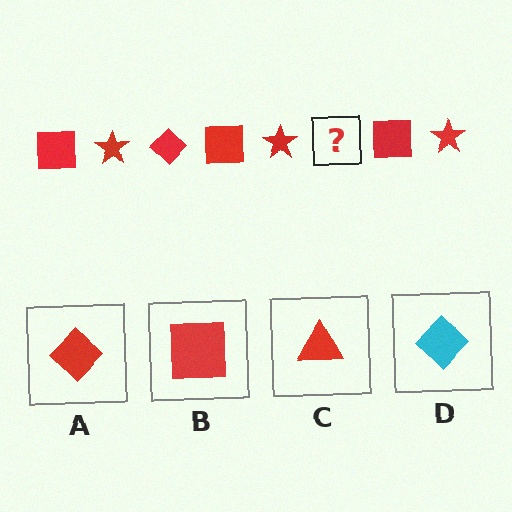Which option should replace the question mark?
Option A.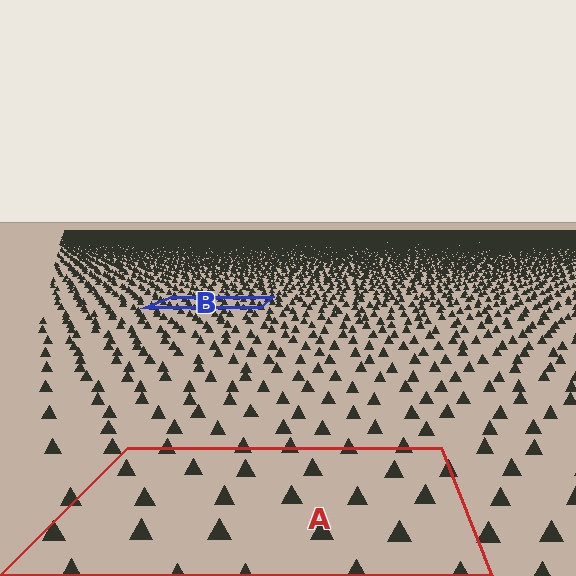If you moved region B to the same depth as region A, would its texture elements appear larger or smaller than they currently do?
They would appear larger. At a closer depth, the same texture elements are projected at a bigger on-screen size.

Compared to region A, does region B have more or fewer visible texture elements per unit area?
Region B has more texture elements per unit area — they are packed more densely because it is farther away.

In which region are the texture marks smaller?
The texture marks are smaller in region B, because it is farther away.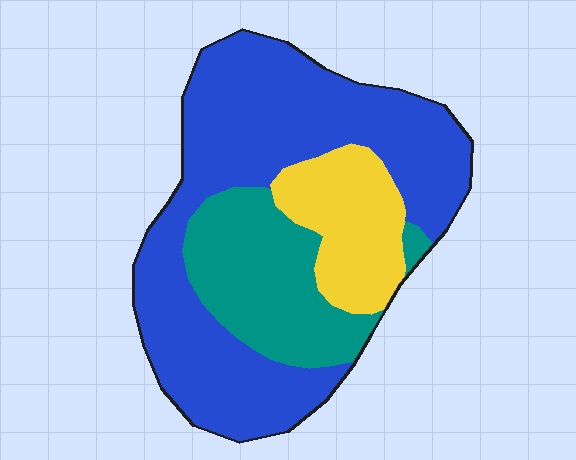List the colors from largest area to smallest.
From largest to smallest: blue, teal, yellow.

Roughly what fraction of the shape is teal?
Teal takes up about one quarter (1/4) of the shape.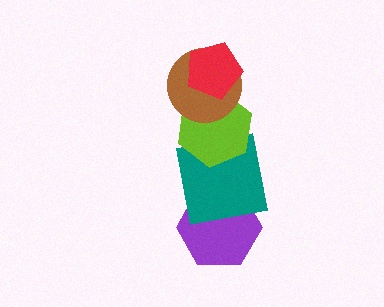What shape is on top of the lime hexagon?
The brown circle is on top of the lime hexagon.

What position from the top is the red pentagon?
The red pentagon is 1st from the top.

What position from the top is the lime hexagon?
The lime hexagon is 3rd from the top.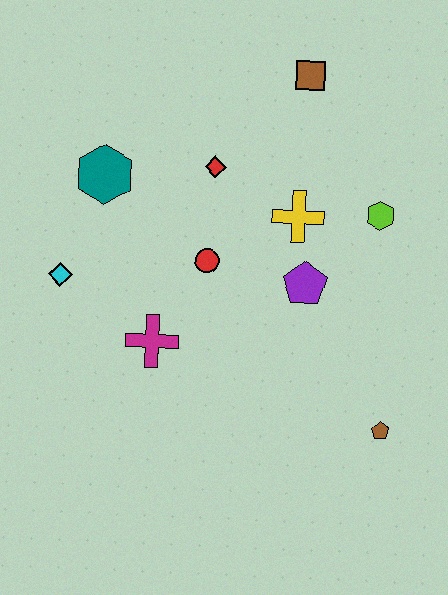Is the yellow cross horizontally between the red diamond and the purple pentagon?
Yes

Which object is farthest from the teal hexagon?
The brown pentagon is farthest from the teal hexagon.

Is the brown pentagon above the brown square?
No